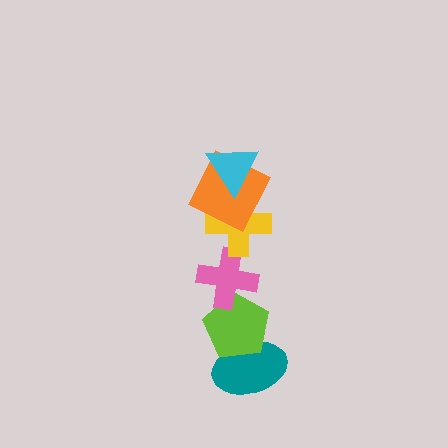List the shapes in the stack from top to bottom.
From top to bottom: the cyan triangle, the orange square, the yellow cross, the pink cross, the lime pentagon, the teal ellipse.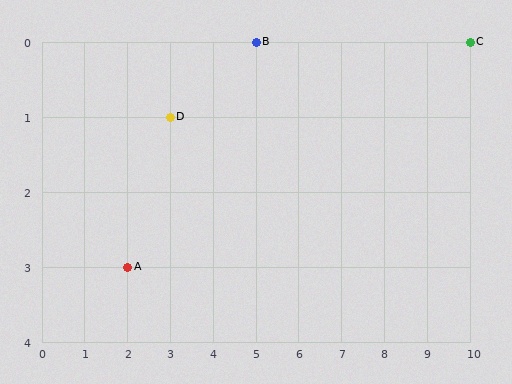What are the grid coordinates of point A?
Point A is at grid coordinates (2, 3).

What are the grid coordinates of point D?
Point D is at grid coordinates (3, 1).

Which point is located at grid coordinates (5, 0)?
Point B is at (5, 0).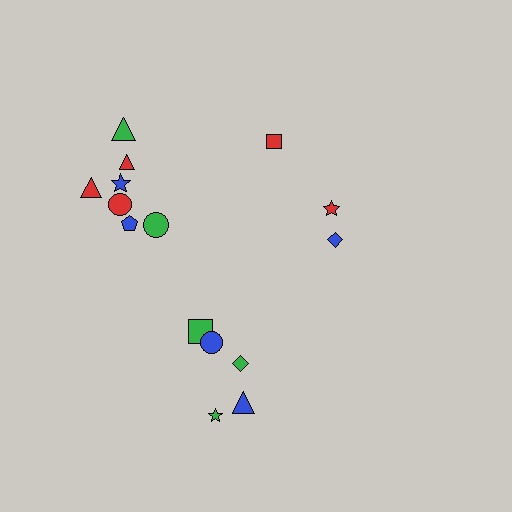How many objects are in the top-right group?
There are 3 objects.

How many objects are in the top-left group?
There are 7 objects.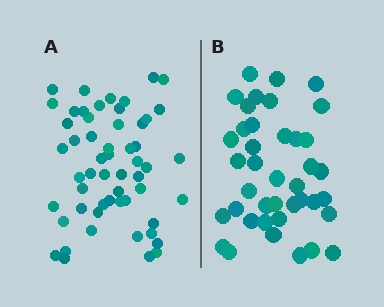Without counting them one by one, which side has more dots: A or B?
Region A (the left region) has more dots.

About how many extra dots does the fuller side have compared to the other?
Region A has approximately 15 more dots than region B.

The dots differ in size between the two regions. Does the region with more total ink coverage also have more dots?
No. Region B has more total ink coverage because its dots are larger, but region A actually contains more individual dots. Total area can be misleading — the number of items is what matters here.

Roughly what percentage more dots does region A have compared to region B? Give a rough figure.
About 40% more.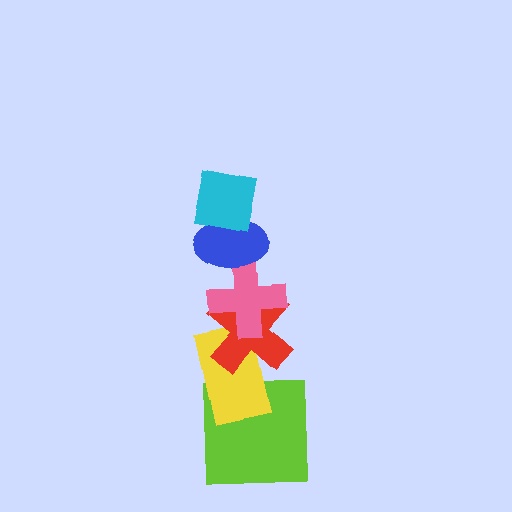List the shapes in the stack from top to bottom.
From top to bottom: the cyan square, the blue ellipse, the pink cross, the red cross, the yellow rectangle, the lime square.